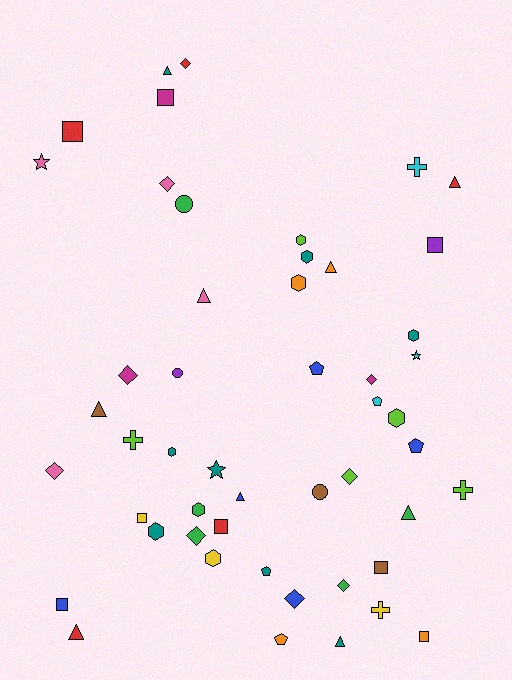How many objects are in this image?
There are 50 objects.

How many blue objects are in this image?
There are 5 blue objects.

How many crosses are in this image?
There are 4 crosses.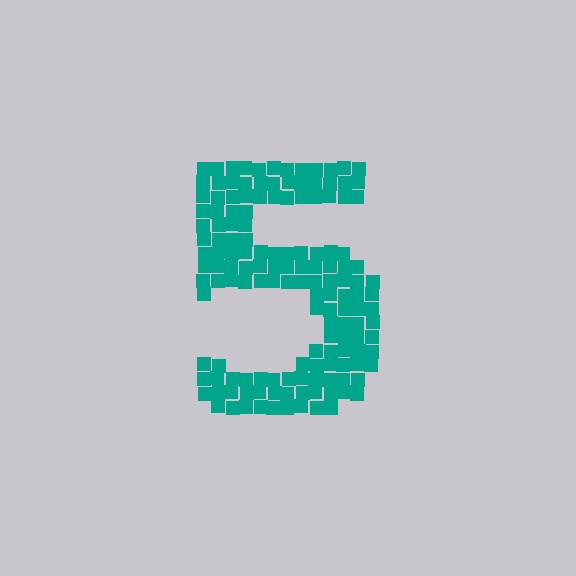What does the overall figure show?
The overall figure shows the digit 5.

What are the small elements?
The small elements are squares.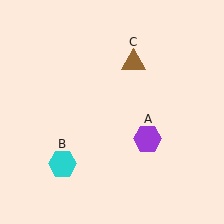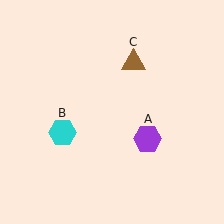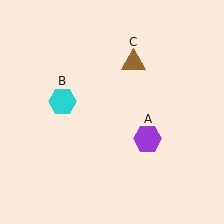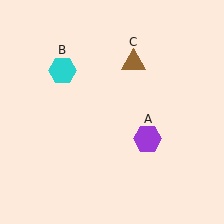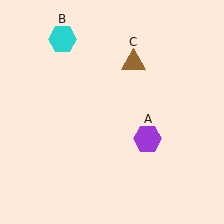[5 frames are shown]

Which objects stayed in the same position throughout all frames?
Purple hexagon (object A) and brown triangle (object C) remained stationary.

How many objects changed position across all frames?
1 object changed position: cyan hexagon (object B).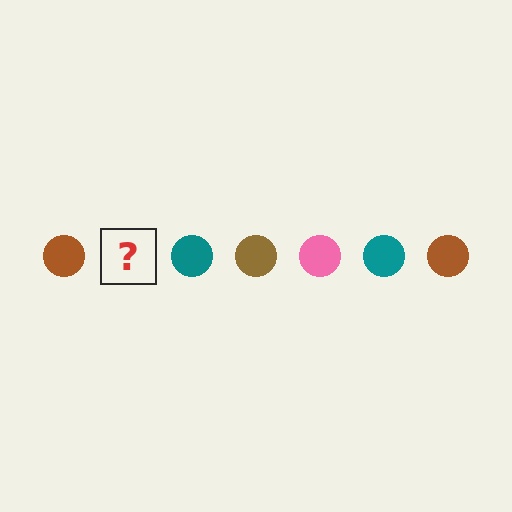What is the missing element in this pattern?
The missing element is a pink circle.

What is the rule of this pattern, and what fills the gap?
The rule is that the pattern cycles through brown, pink, teal circles. The gap should be filled with a pink circle.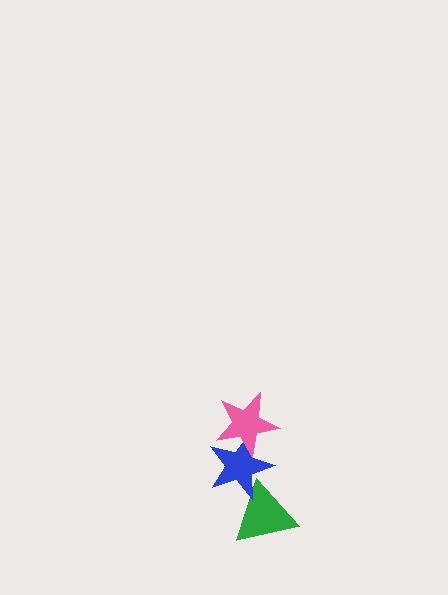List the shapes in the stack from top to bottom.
From top to bottom: the pink star, the blue star, the green triangle.